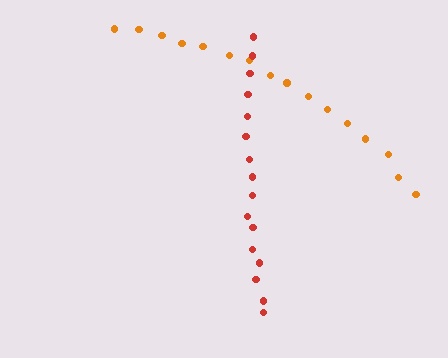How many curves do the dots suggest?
There are 2 distinct paths.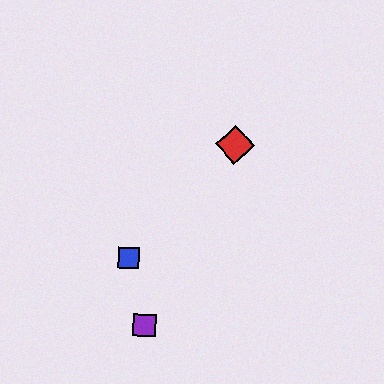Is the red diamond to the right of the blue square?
Yes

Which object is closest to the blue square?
The purple square is closest to the blue square.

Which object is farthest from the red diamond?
The purple square is farthest from the red diamond.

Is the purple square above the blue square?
No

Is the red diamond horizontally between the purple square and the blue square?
No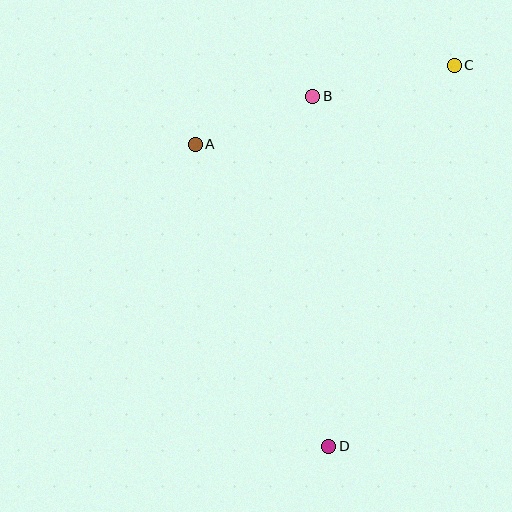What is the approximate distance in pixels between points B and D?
The distance between B and D is approximately 350 pixels.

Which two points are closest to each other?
Points A and B are closest to each other.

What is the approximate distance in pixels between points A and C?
The distance between A and C is approximately 271 pixels.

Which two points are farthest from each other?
Points C and D are farthest from each other.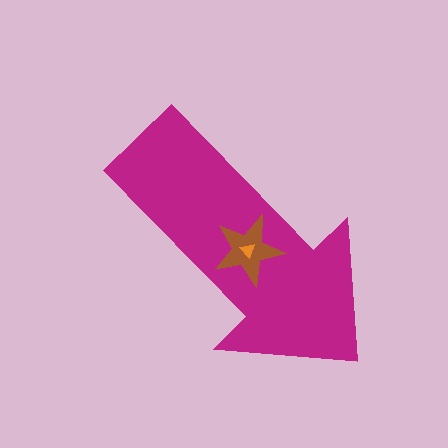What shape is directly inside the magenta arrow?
The brown star.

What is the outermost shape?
The magenta arrow.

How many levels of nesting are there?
3.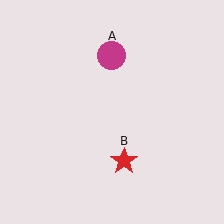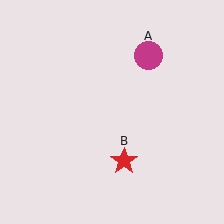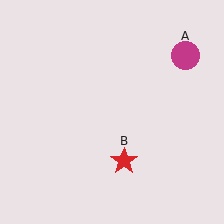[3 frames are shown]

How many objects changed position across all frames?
1 object changed position: magenta circle (object A).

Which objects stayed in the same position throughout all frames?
Red star (object B) remained stationary.